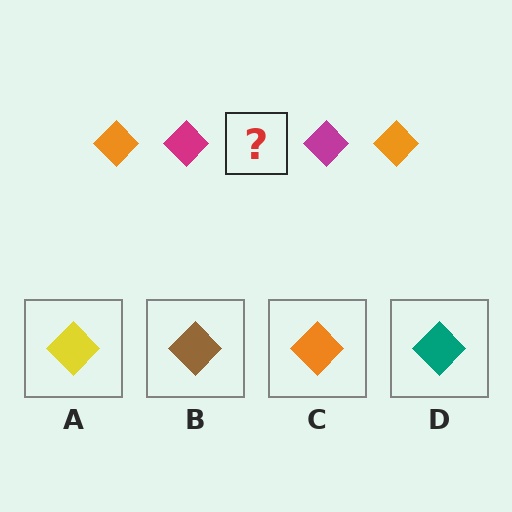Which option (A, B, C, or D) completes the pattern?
C.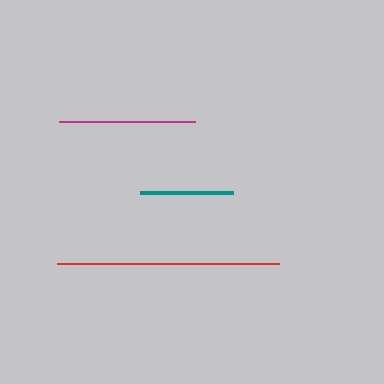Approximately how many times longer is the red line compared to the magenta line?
The red line is approximately 1.6 times the length of the magenta line.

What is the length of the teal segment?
The teal segment is approximately 93 pixels long.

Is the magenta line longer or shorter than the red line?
The red line is longer than the magenta line.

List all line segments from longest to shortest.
From longest to shortest: red, magenta, teal.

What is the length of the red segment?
The red segment is approximately 222 pixels long.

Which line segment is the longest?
The red line is the longest at approximately 222 pixels.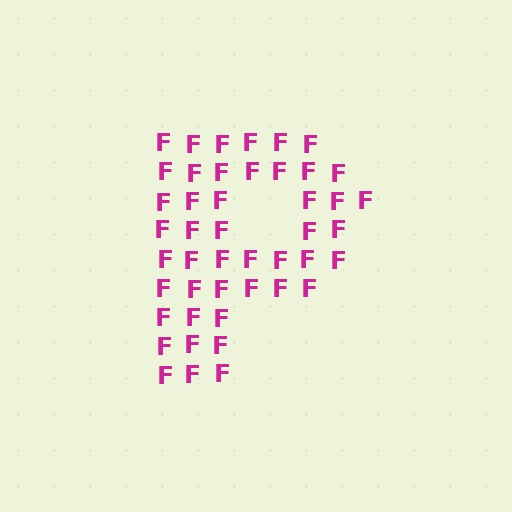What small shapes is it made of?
It is made of small letter F's.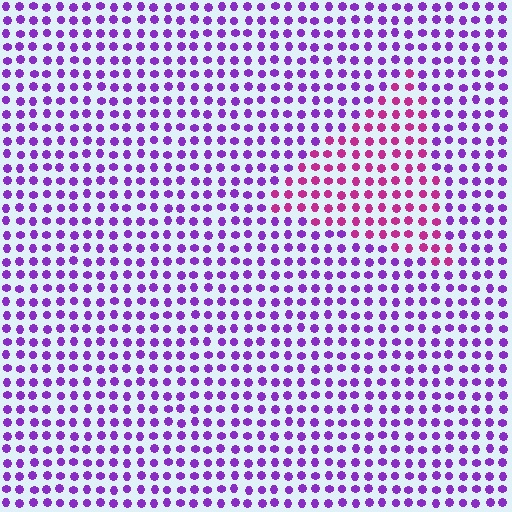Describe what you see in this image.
The image is filled with small purple elements in a uniform arrangement. A triangle-shaped region is visible where the elements are tinted to a slightly different hue, forming a subtle color boundary.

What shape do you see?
I see a triangle.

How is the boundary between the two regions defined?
The boundary is defined purely by a slight shift in hue (about 43 degrees). Spacing, size, and orientation are identical on both sides.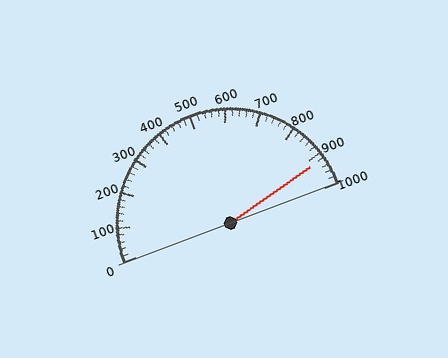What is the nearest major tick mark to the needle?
The nearest major tick mark is 900.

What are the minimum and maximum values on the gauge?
The gauge ranges from 0 to 1000.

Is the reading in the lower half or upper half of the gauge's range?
The reading is in the upper half of the range (0 to 1000).